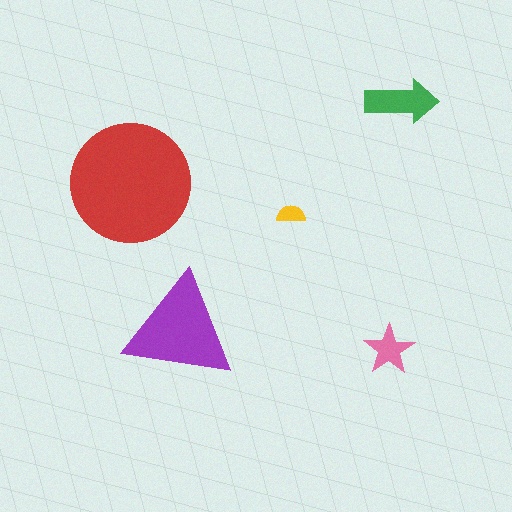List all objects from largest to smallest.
The red circle, the purple triangle, the green arrow, the pink star, the yellow semicircle.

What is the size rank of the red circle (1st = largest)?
1st.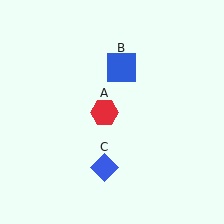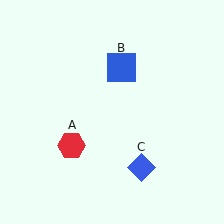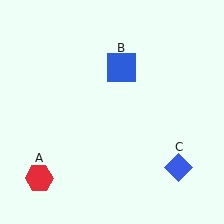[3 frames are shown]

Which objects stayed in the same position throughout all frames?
Blue square (object B) remained stationary.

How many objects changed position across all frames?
2 objects changed position: red hexagon (object A), blue diamond (object C).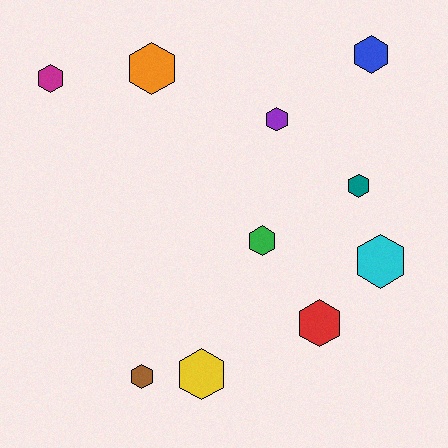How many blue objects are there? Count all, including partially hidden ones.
There is 1 blue object.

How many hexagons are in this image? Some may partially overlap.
There are 10 hexagons.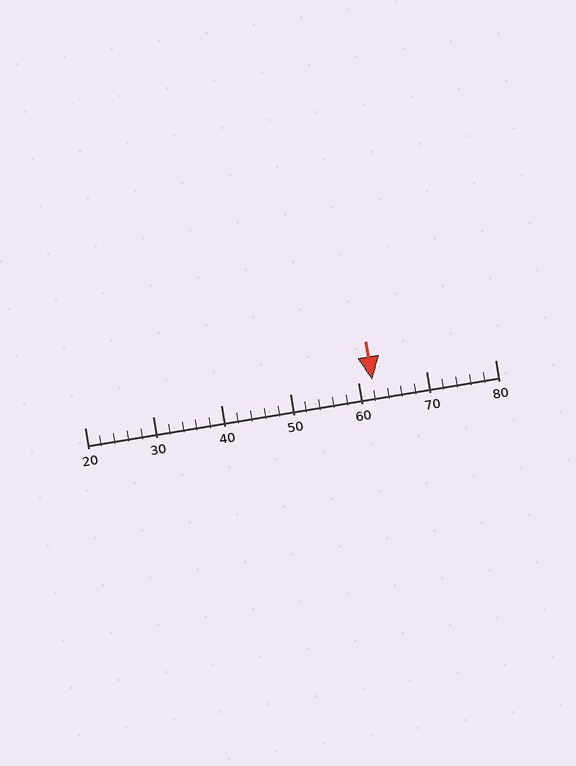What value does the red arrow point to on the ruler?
The red arrow points to approximately 62.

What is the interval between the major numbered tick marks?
The major tick marks are spaced 10 units apart.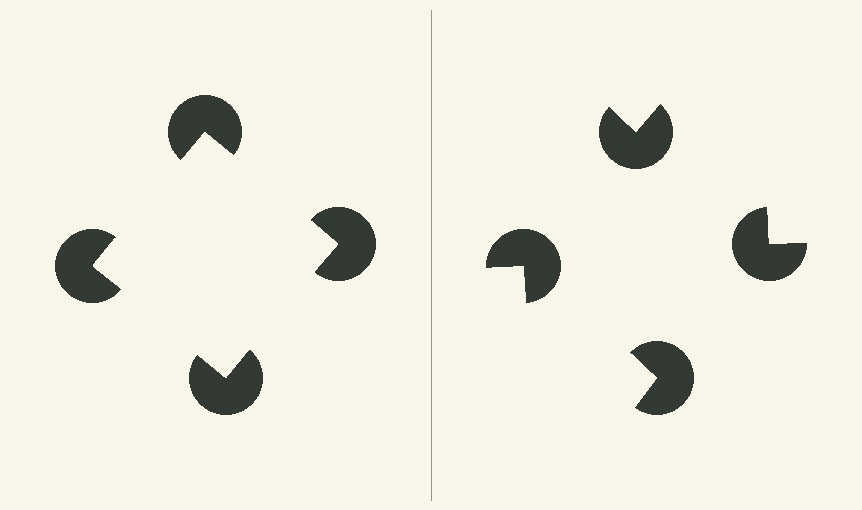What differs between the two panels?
The pac-man discs are positioned identically on both sides; only the wedge orientations differ. On the left they align to a square; on the right they are misaligned.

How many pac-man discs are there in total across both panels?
8 — 4 on each side.